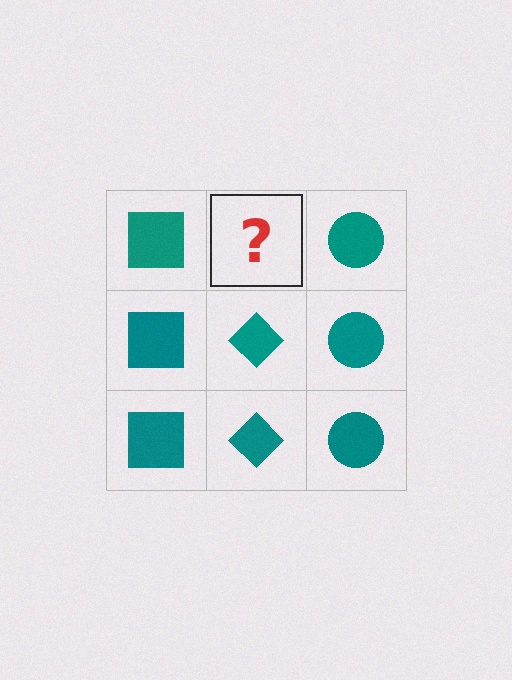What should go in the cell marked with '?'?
The missing cell should contain a teal diamond.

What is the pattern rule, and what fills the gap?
The rule is that each column has a consistent shape. The gap should be filled with a teal diamond.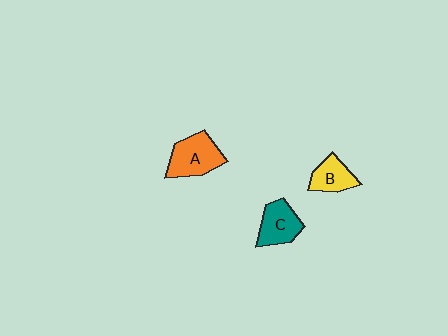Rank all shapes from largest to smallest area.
From largest to smallest: A (orange), C (teal), B (yellow).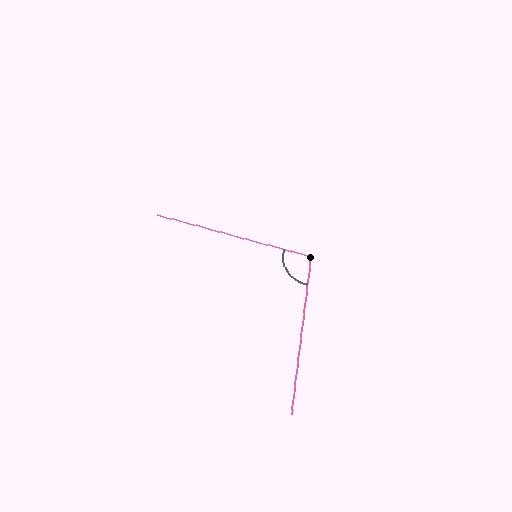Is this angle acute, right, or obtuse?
It is obtuse.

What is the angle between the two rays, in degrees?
Approximately 98 degrees.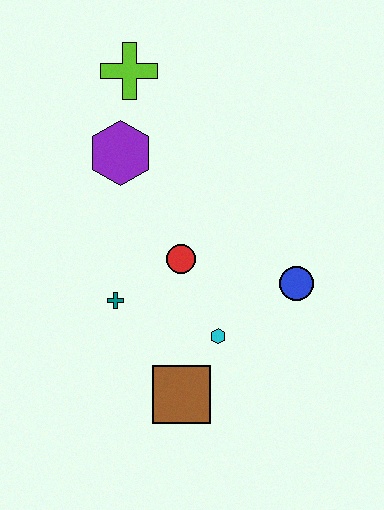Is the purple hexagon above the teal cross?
Yes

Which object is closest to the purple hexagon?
The lime cross is closest to the purple hexagon.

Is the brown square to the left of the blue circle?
Yes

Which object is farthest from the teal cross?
The lime cross is farthest from the teal cross.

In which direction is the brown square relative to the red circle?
The brown square is below the red circle.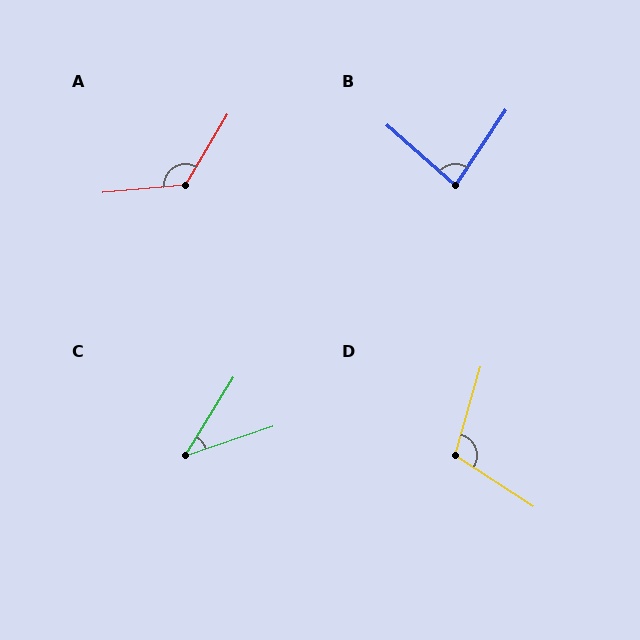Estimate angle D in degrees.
Approximately 108 degrees.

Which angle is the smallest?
C, at approximately 39 degrees.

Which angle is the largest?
A, at approximately 126 degrees.